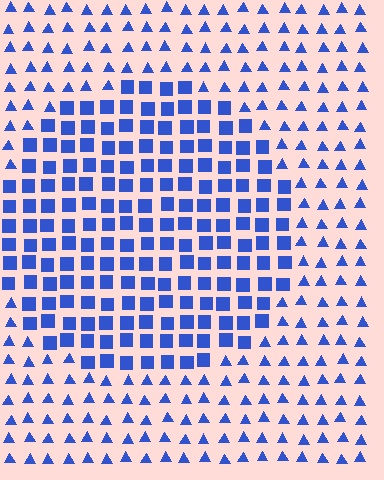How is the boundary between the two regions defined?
The boundary is defined by a change in element shape: squares inside vs. triangles outside. All elements share the same color and spacing.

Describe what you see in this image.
The image is filled with small blue elements arranged in a uniform grid. A circle-shaped region contains squares, while the surrounding area contains triangles. The boundary is defined purely by the change in element shape.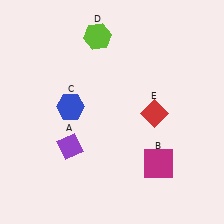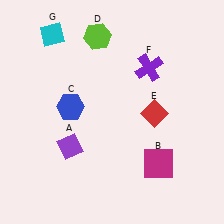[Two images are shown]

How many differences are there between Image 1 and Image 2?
There are 2 differences between the two images.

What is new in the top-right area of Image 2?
A purple cross (F) was added in the top-right area of Image 2.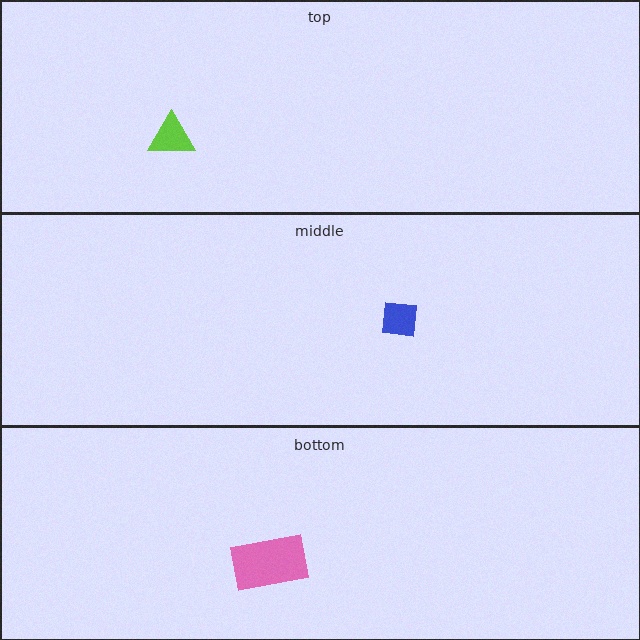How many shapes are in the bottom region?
1.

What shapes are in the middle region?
The blue square.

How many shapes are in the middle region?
1.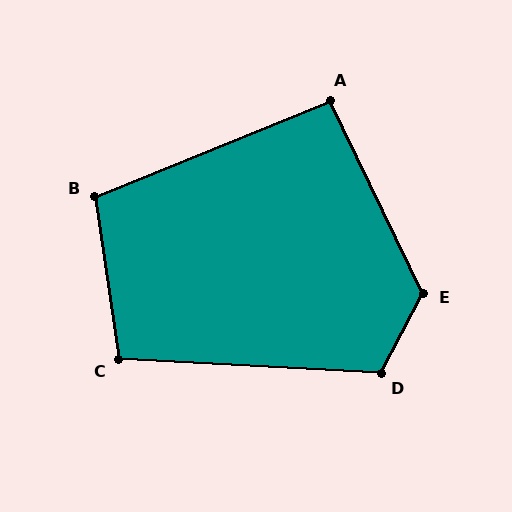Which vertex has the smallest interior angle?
A, at approximately 94 degrees.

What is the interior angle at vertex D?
Approximately 115 degrees (obtuse).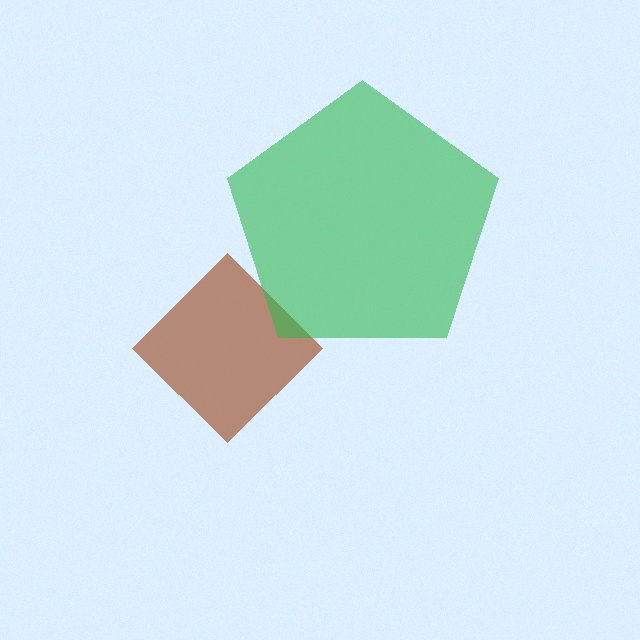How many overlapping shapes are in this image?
There are 2 overlapping shapes in the image.